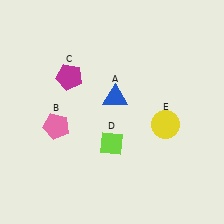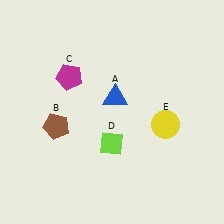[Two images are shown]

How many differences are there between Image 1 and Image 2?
There is 1 difference between the two images.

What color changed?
The pentagon (B) changed from pink in Image 1 to brown in Image 2.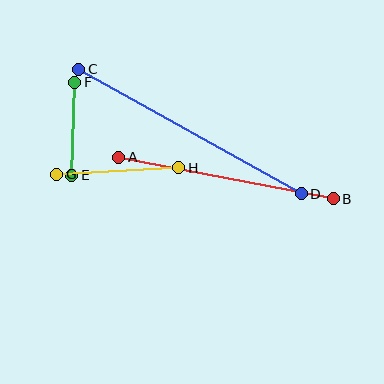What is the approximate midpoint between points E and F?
The midpoint is at approximately (73, 129) pixels.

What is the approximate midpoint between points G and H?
The midpoint is at approximately (118, 171) pixels.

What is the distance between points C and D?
The distance is approximately 255 pixels.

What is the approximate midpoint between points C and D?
The midpoint is at approximately (190, 131) pixels.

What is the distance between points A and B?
The distance is approximately 219 pixels.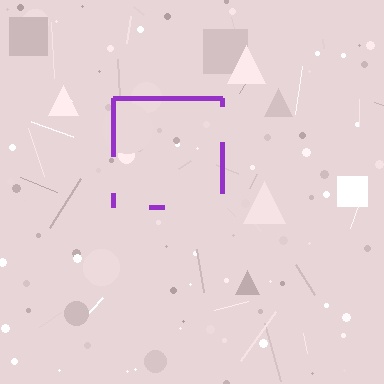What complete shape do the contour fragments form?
The contour fragments form a square.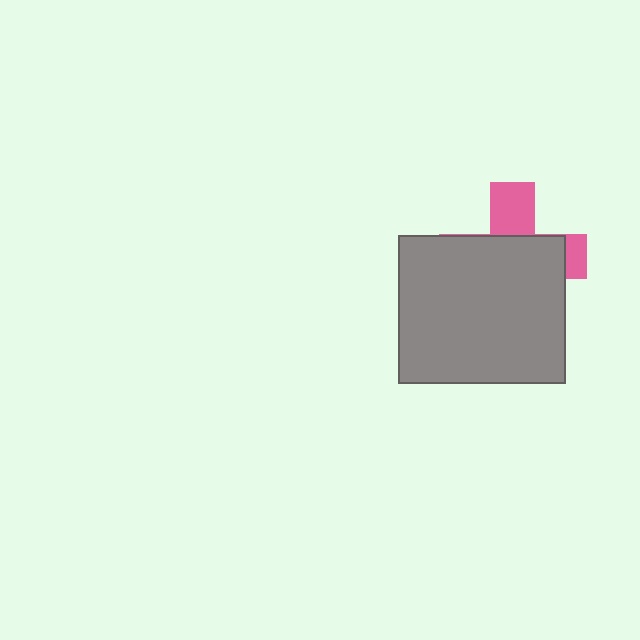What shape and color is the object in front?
The object in front is a gray rectangle.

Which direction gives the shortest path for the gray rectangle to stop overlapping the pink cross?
Moving down gives the shortest separation.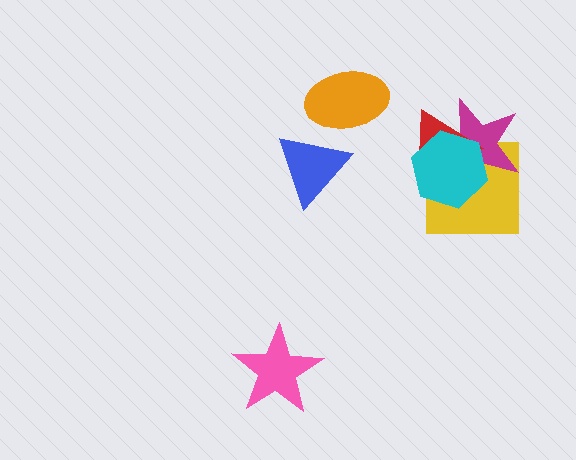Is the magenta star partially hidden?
Yes, it is partially covered by another shape.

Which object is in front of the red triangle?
The cyan hexagon is in front of the red triangle.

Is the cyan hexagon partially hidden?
No, no other shape covers it.